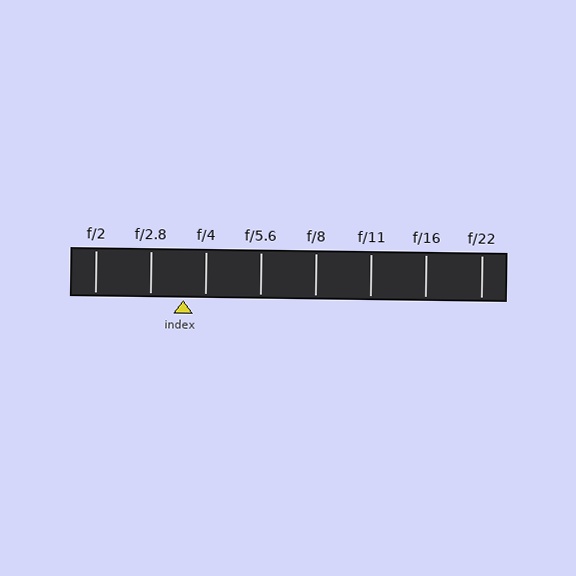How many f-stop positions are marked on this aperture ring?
There are 8 f-stop positions marked.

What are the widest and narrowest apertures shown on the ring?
The widest aperture shown is f/2 and the narrowest is f/22.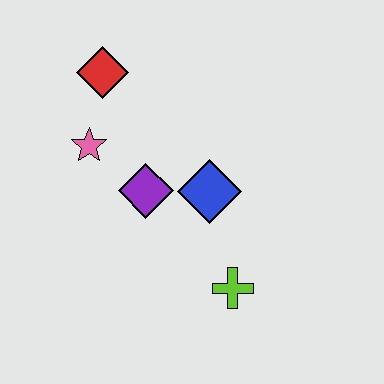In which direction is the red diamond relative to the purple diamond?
The red diamond is above the purple diamond.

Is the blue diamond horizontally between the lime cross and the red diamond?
Yes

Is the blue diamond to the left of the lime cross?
Yes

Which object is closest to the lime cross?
The blue diamond is closest to the lime cross.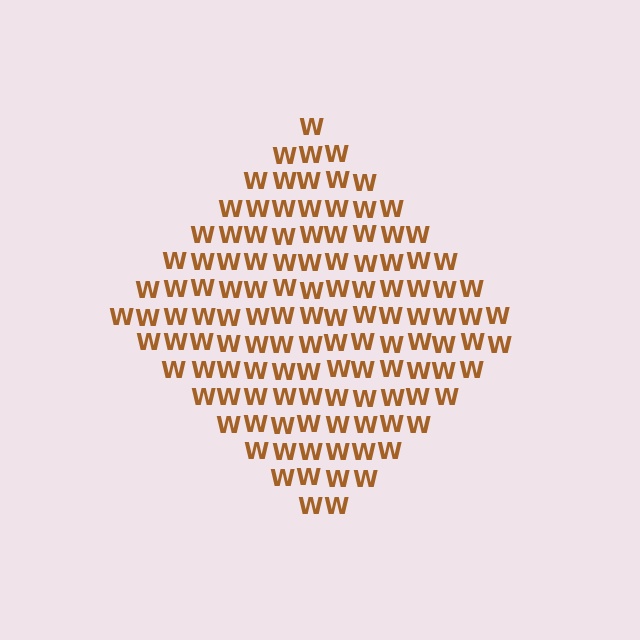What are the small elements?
The small elements are letter W's.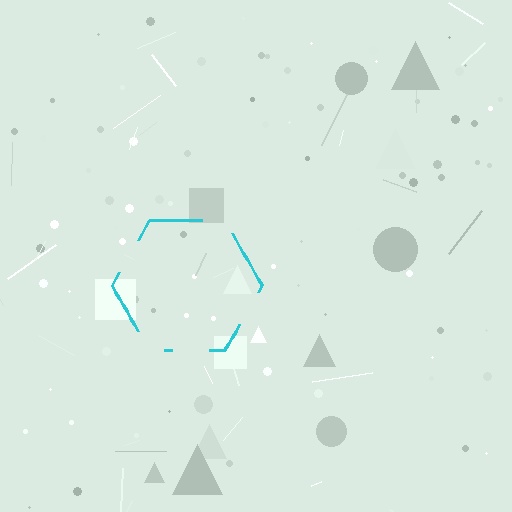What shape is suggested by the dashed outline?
The dashed outline suggests a hexagon.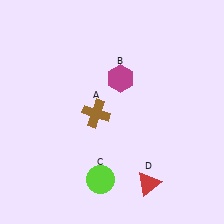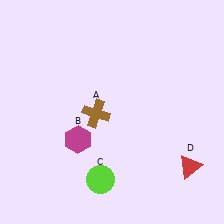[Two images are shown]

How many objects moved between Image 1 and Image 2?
2 objects moved between the two images.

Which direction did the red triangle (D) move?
The red triangle (D) moved right.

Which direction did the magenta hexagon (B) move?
The magenta hexagon (B) moved down.